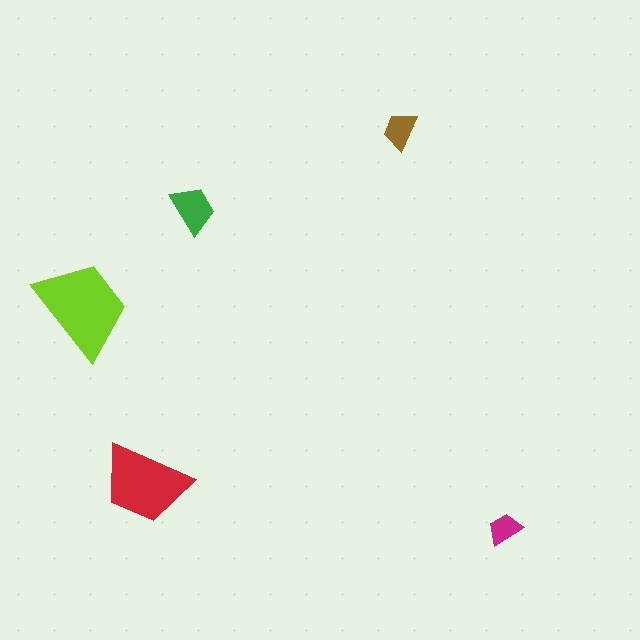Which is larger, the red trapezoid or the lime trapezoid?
The lime one.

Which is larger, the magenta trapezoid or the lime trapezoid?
The lime one.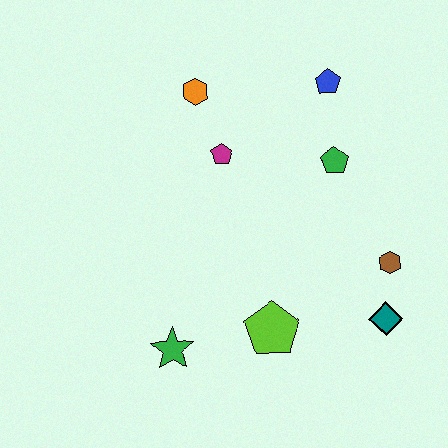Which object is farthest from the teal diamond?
The orange hexagon is farthest from the teal diamond.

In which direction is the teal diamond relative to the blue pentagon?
The teal diamond is below the blue pentagon.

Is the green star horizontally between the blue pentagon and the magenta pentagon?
No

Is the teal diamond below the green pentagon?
Yes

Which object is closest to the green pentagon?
The blue pentagon is closest to the green pentagon.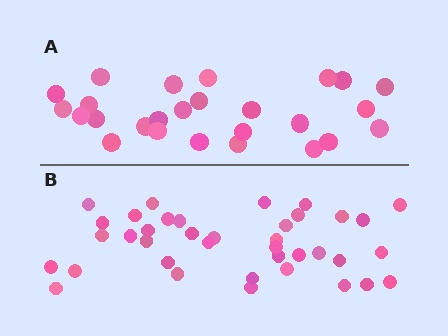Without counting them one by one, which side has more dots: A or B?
Region B (the bottom region) has more dots.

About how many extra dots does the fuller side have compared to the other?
Region B has roughly 12 or so more dots than region A.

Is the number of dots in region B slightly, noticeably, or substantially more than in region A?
Region B has substantially more. The ratio is roughly 1.5 to 1.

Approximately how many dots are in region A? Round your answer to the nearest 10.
About 30 dots. (The exact count is 26, which rounds to 30.)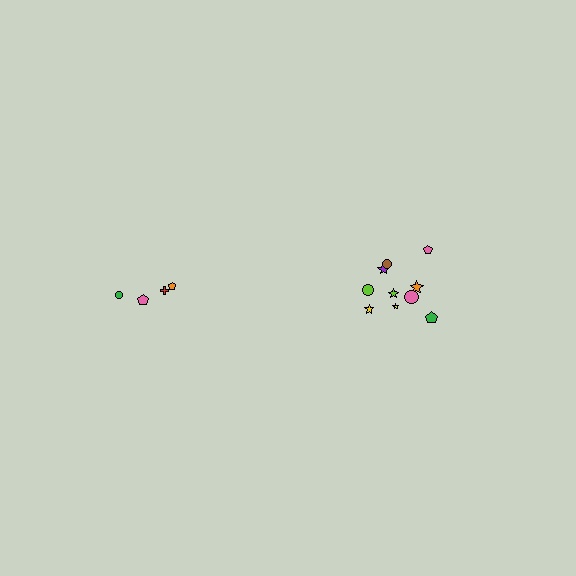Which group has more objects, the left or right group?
The right group.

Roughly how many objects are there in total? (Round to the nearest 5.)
Roughly 15 objects in total.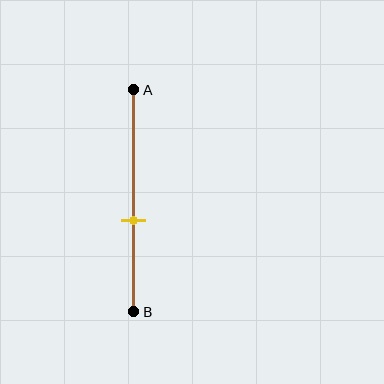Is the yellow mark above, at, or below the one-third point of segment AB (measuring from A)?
The yellow mark is below the one-third point of segment AB.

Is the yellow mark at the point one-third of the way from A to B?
No, the mark is at about 60% from A, not at the 33% one-third point.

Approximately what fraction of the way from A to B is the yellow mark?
The yellow mark is approximately 60% of the way from A to B.